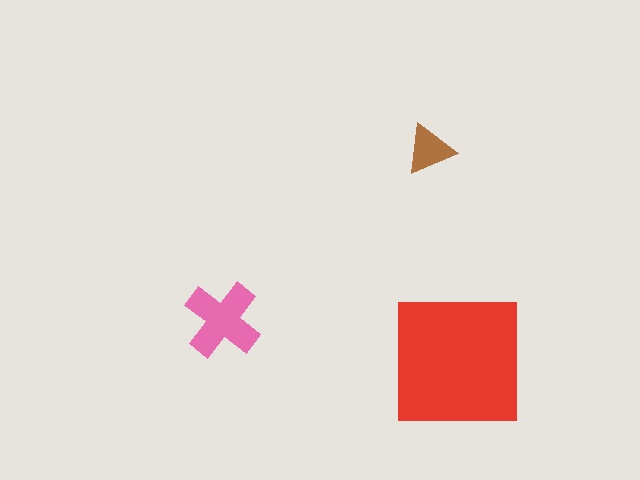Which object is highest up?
The brown triangle is topmost.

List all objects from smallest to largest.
The brown triangle, the pink cross, the red square.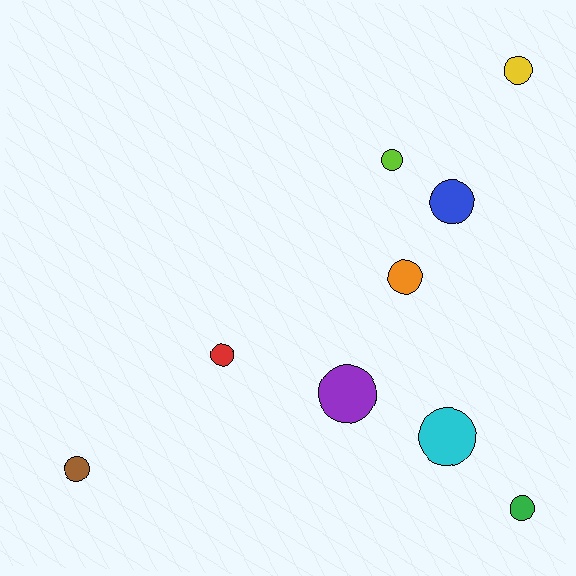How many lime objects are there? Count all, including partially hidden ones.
There is 1 lime object.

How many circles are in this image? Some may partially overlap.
There are 9 circles.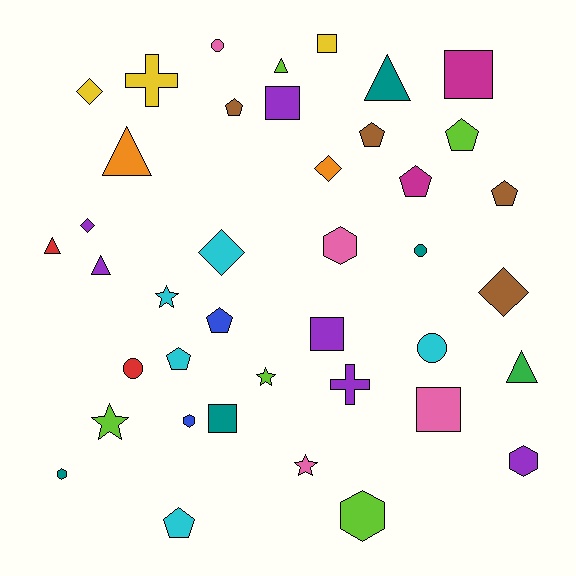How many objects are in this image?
There are 40 objects.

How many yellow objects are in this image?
There are 3 yellow objects.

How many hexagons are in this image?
There are 5 hexagons.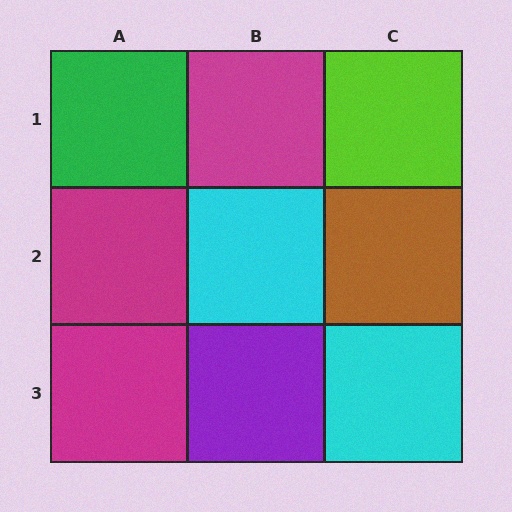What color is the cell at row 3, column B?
Purple.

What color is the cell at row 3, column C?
Cyan.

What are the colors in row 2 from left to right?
Magenta, cyan, brown.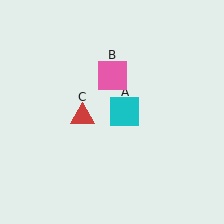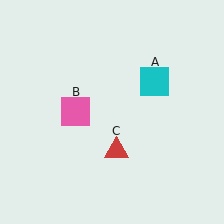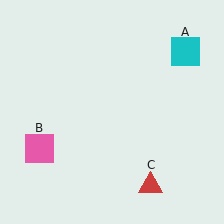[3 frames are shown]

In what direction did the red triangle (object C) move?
The red triangle (object C) moved down and to the right.